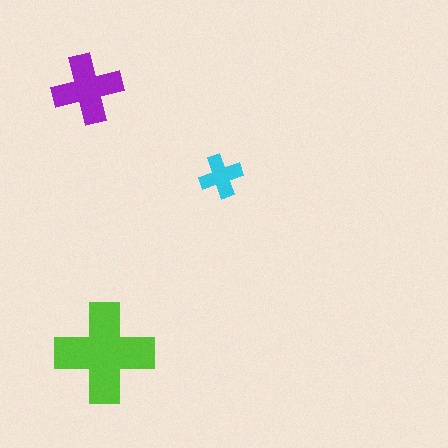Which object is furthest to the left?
The purple cross is leftmost.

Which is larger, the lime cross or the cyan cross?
The lime one.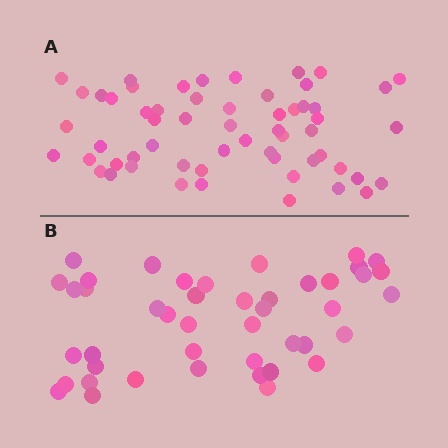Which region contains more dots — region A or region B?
Region A (the top region) has more dots.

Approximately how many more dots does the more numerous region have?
Region A has approximately 15 more dots than region B.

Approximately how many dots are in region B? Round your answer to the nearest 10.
About 40 dots. (The exact count is 44, which rounds to 40.)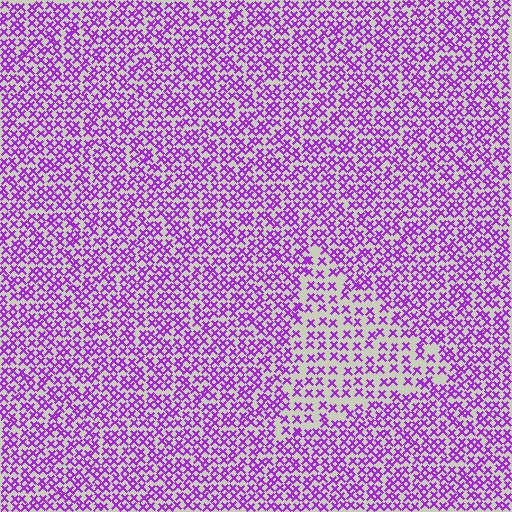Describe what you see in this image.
The image contains small purple elements arranged at two different densities. A triangle-shaped region is visible where the elements are less densely packed than the surrounding area.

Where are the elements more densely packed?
The elements are more densely packed outside the triangle boundary.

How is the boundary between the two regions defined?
The boundary is defined by a change in element density (approximately 1.8x ratio). All elements are the same color, size, and shape.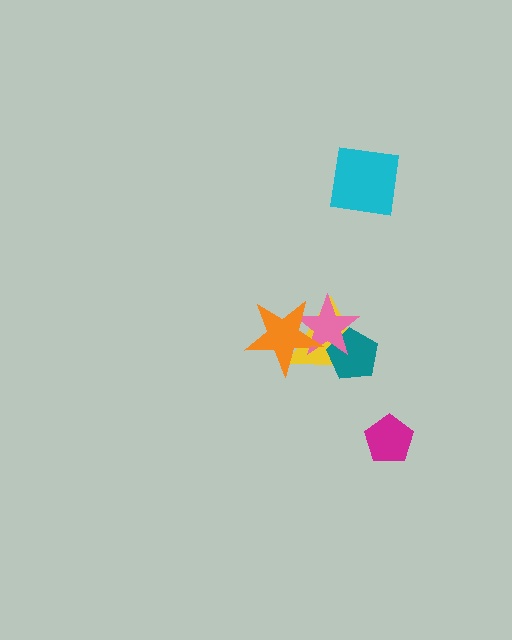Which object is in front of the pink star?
The orange star is in front of the pink star.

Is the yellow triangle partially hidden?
Yes, it is partially covered by another shape.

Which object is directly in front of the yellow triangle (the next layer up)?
The teal pentagon is directly in front of the yellow triangle.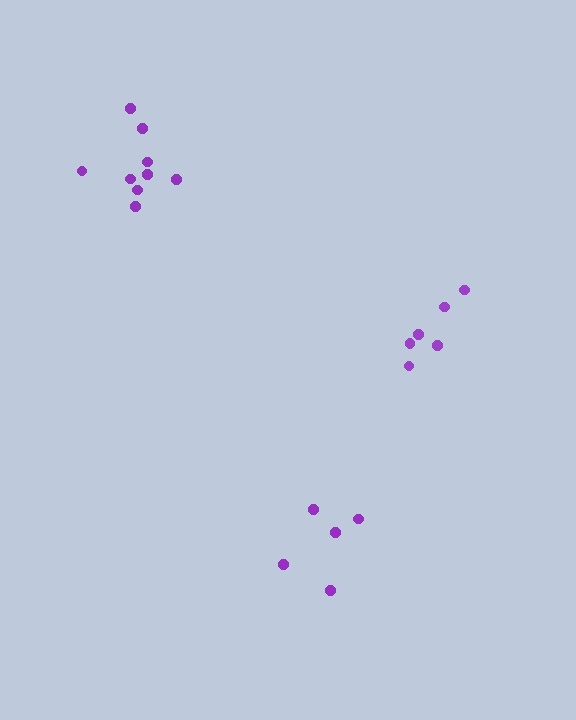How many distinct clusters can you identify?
There are 3 distinct clusters.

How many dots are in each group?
Group 1: 6 dots, Group 2: 5 dots, Group 3: 9 dots (20 total).